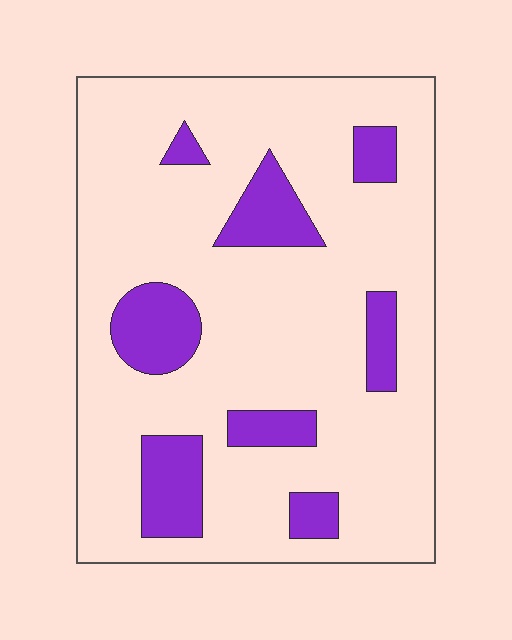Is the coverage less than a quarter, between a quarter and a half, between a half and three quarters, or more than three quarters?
Less than a quarter.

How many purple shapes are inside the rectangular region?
8.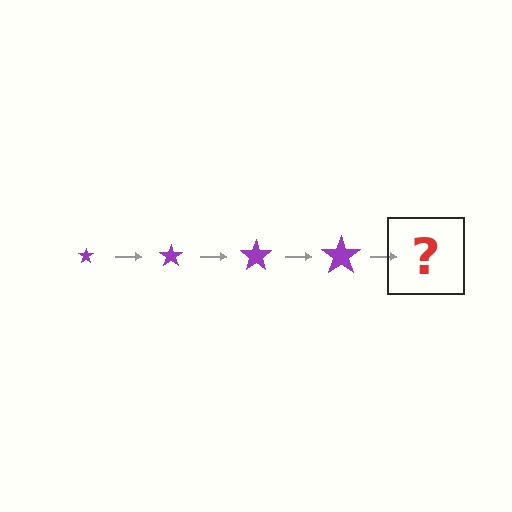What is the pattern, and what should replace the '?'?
The pattern is that the star gets progressively larger each step. The '?' should be a purple star, larger than the previous one.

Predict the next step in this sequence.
The next step is a purple star, larger than the previous one.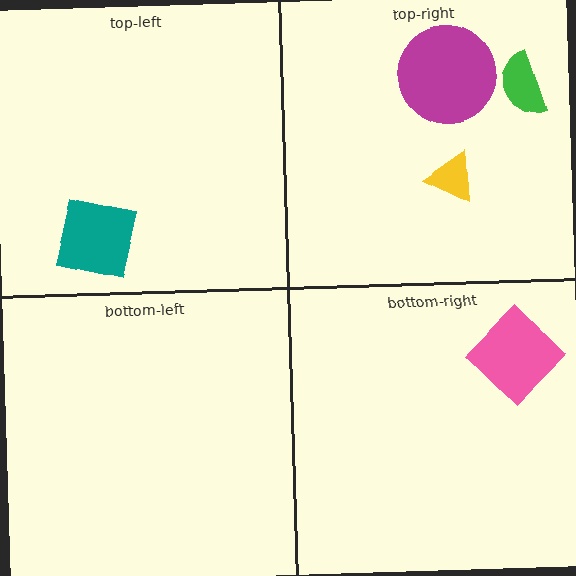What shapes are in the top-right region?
The magenta circle, the yellow triangle, the green semicircle.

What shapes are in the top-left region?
The teal square.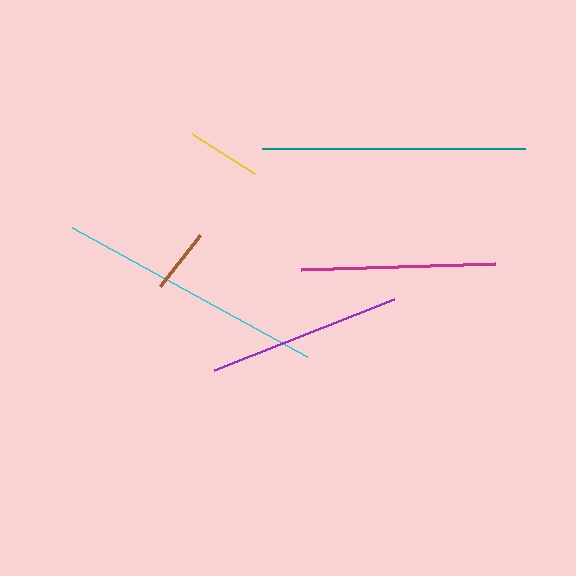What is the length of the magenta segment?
The magenta segment is approximately 194 pixels long.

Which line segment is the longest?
The cyan line is the longest at approximately 268 pixels.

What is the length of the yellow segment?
The yellow segment is approximately 75 pixels long.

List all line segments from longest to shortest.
From longest to shortest: cyan, teal, magenta, purple, yellow, brown.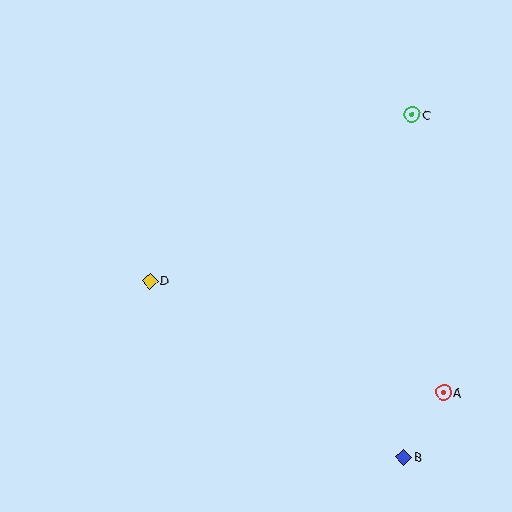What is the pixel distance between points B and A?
The distance between B and A is 76 pixels.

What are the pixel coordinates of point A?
Point A is at (444, 392).